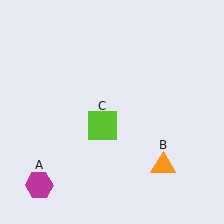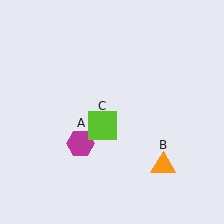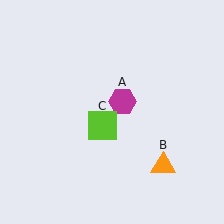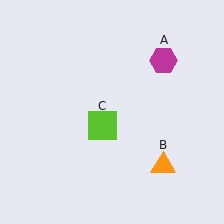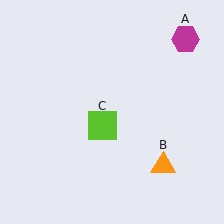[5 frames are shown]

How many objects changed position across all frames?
1 object changed position: magenta hexagon (object A).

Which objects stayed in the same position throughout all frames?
Orange triangle (object B) and lime square (object C) remained stationary.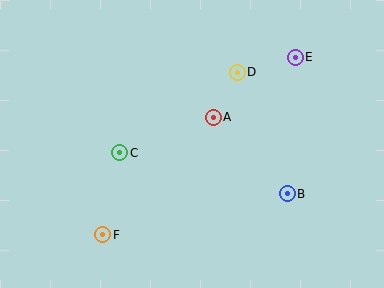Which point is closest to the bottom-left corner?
Point F is closest to the bottom-left corner.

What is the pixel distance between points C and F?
The distance between C and F is 84 pixels.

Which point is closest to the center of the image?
Point A at (213, 117) is closest to the center.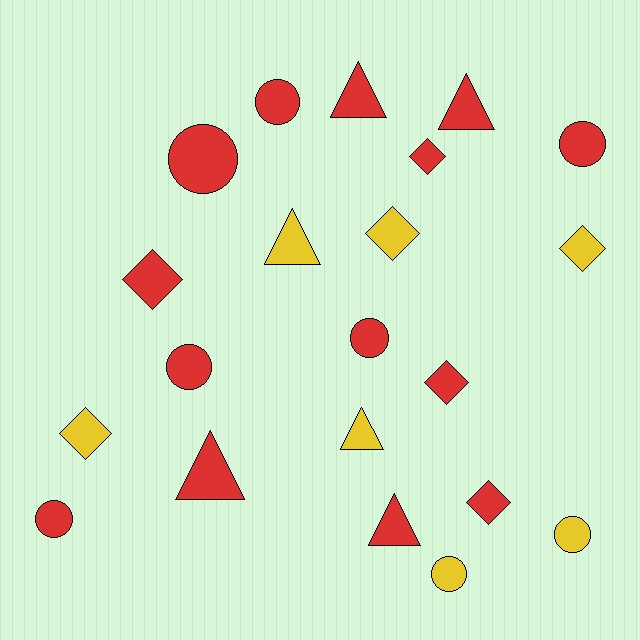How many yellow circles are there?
There are 2 yellow circles.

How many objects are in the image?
There are 21 objects.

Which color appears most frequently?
Red, with 14 objects.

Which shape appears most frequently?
Circle, with 8 objects.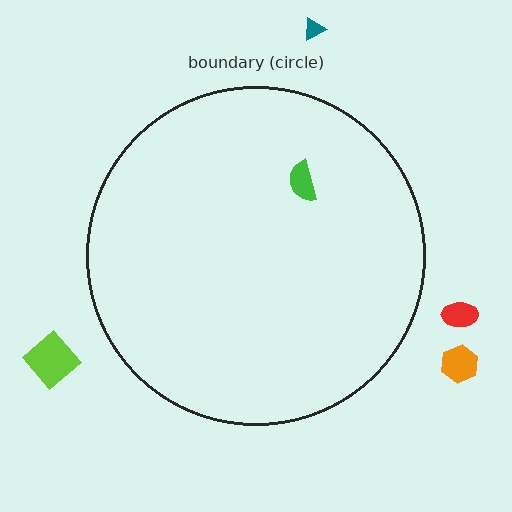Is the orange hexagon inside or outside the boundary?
Outside.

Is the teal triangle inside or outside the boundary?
Outside.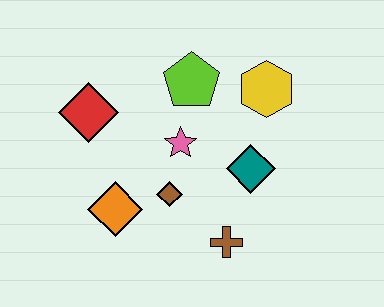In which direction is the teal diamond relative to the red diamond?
The teal diamond is to the right of the red diamond.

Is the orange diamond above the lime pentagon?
No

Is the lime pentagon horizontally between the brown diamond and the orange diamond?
No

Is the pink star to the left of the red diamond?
No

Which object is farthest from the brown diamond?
The yellow hexagon is farthest from the brown diamond.